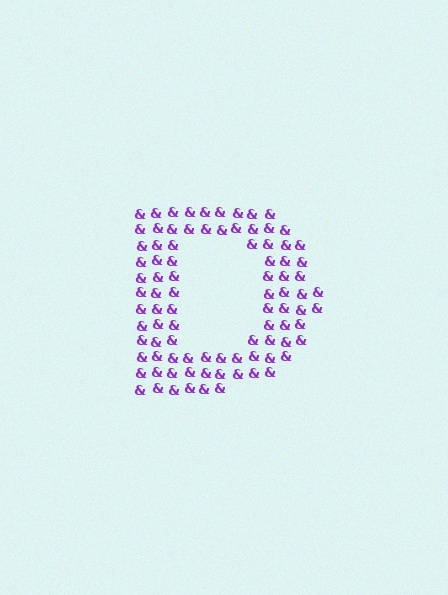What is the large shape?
The large shape is the letter D.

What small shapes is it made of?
It is made of small ampersands.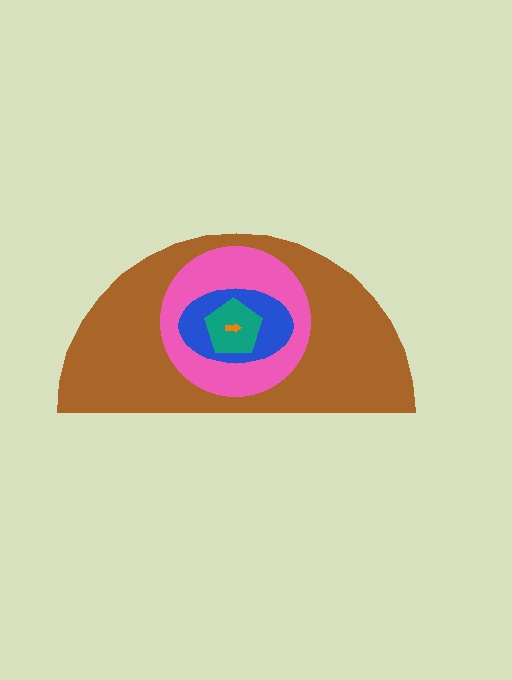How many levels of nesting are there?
5.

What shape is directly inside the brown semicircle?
The pink circle.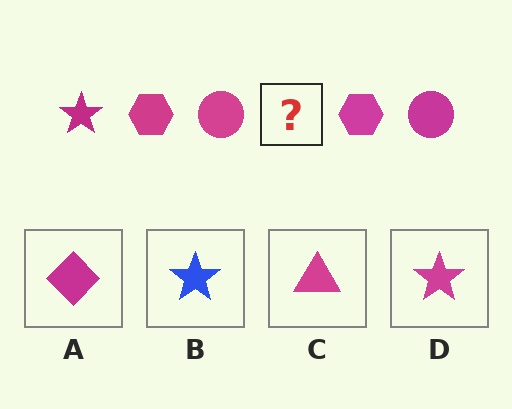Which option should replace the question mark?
Option D.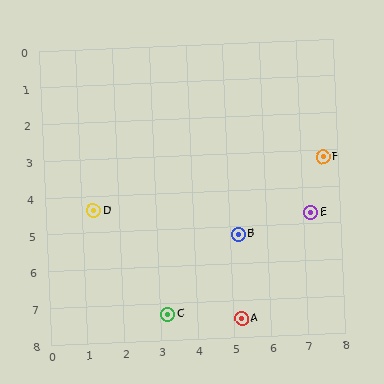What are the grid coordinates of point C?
Point C is at approximately (3.2, 7.3).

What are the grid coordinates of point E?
Point E is at approximately (7.2, 4.7).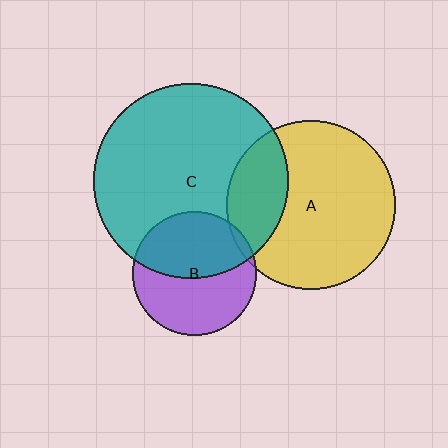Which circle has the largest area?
Circle C (teal).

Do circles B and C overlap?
Yes.